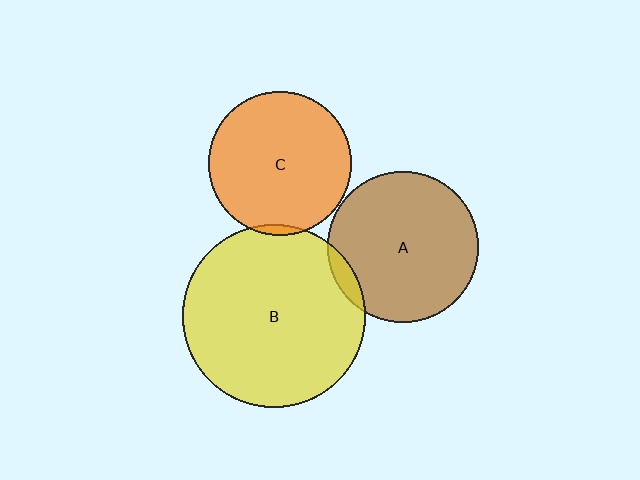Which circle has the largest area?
Circle B (yellow).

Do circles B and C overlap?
Yes.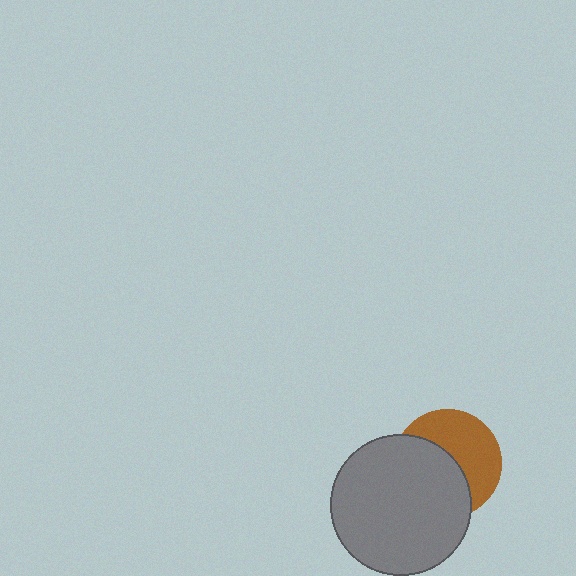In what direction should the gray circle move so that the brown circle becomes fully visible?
The gray circle should move toward the lower-left. That is the shortest direction to clear the overlap and leave the brown circle fully visible.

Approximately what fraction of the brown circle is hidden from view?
Roughly 51% of the brown circle is hidden behind the gray circle.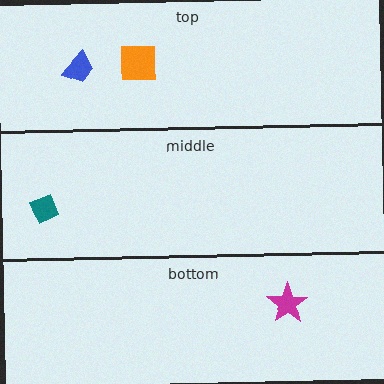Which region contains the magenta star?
The bottom region.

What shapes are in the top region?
The blue trapezoid, the orange square.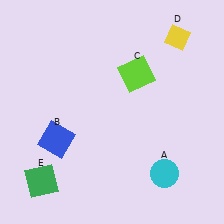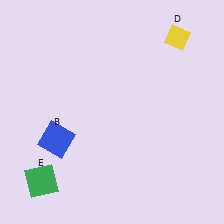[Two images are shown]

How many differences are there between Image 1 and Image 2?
There are 2 differences between the two images.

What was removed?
The lime square (C), the cyan circle (A) were removed in Image 2.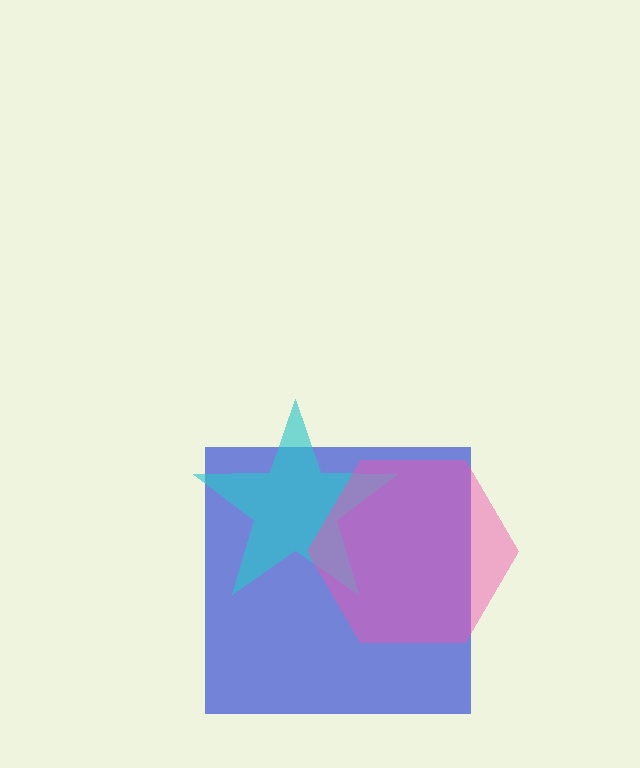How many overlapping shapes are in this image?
There are 3 overlapping shapes in the image.